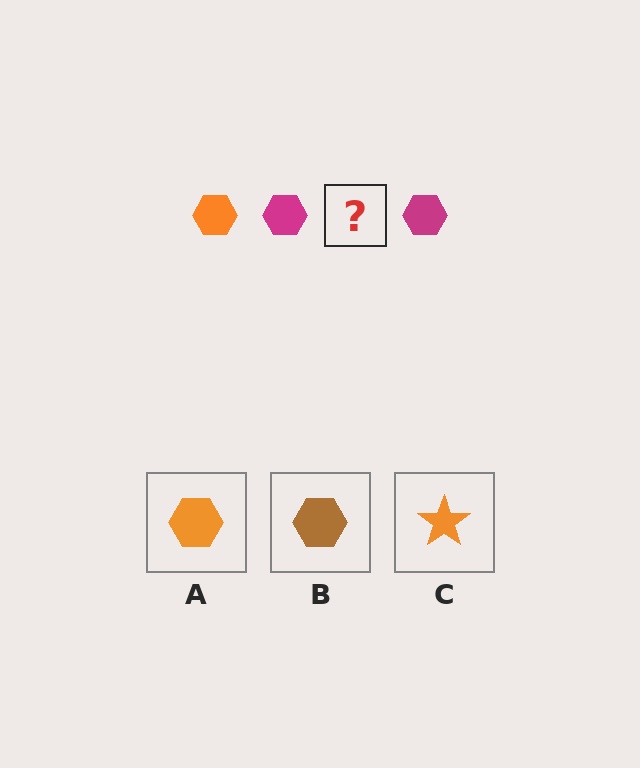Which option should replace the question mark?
Option A.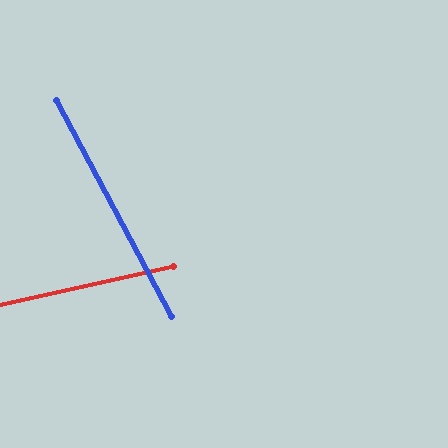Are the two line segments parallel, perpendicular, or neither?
Neither parallel nor perpendicular — they differ by about 74°.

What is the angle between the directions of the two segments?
Approximately 74 degrees.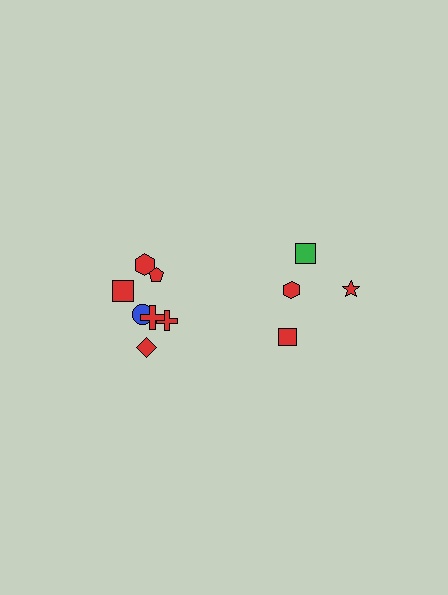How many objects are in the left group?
There are 7 objects.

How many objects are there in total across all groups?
There are 11 objects.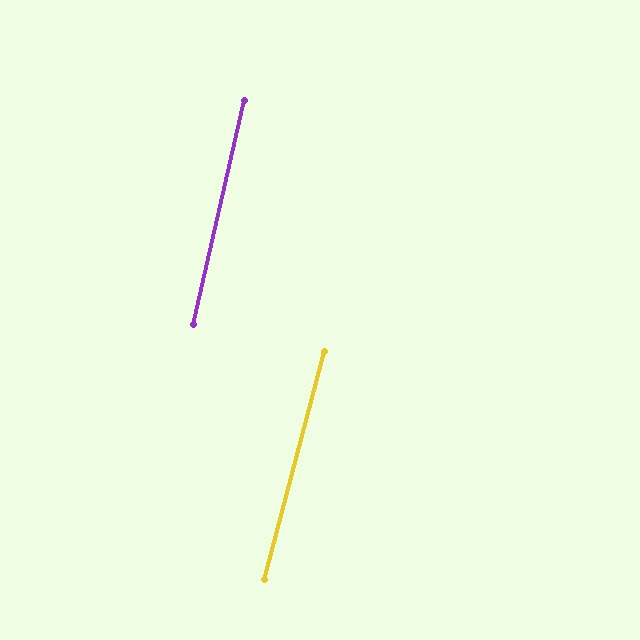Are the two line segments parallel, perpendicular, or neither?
Parallel — their directions differ by only 1.8°.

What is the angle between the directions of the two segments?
Approximately 2 degrees.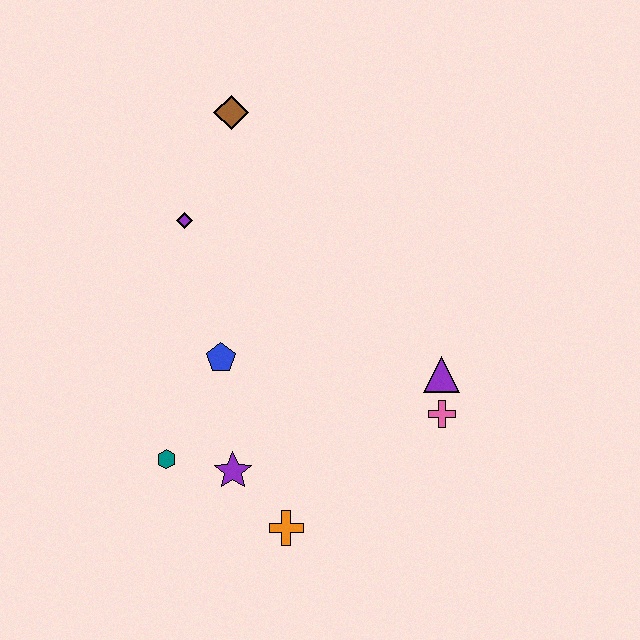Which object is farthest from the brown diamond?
The orange cross is farthest from the brown diamond.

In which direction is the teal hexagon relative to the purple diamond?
The teal hexagon is below the purple diamond.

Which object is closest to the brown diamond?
The purple diamond is closest to the brown diamond.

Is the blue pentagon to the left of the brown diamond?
Yes